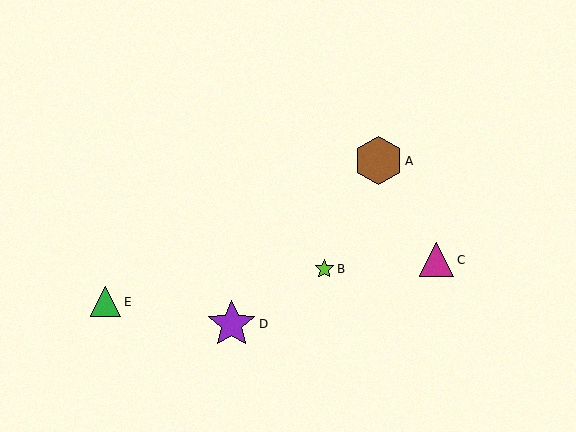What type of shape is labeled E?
Shape E is a green triangle.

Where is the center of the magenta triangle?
The center of the magenta triangle is at (437, 260).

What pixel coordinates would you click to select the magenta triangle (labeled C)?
Click at (437, 260) to select the magenta triangle C.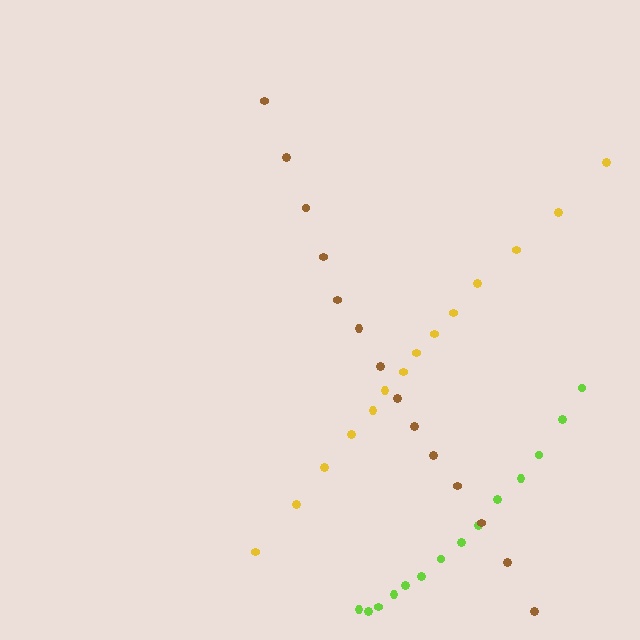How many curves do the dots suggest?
There are 3 distinct paths.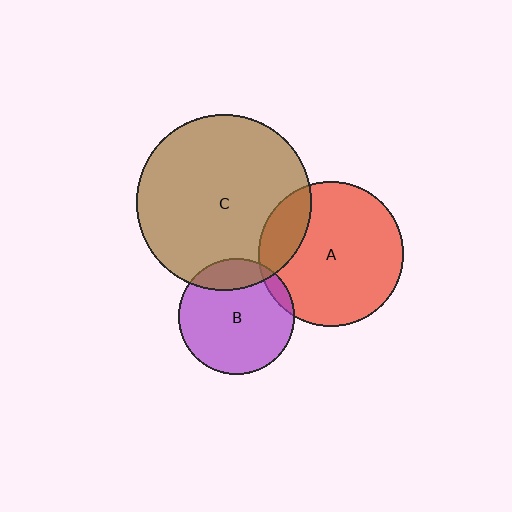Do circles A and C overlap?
Yes.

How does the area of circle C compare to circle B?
Approximately 2.3 times.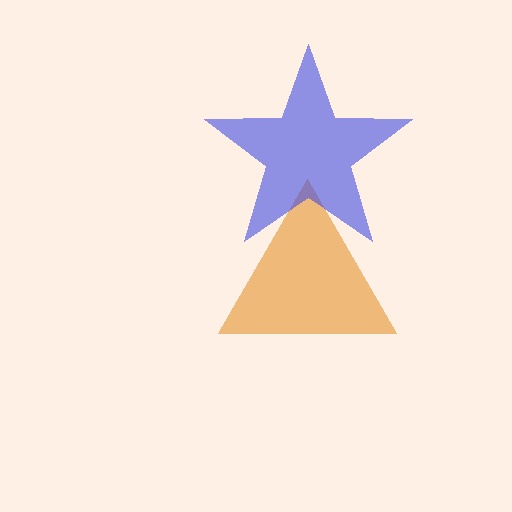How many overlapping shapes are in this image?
There are 2 overlapping shapes in the image.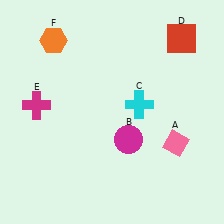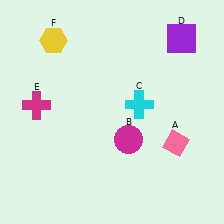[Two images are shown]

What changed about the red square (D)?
In Image 1, D is red. In Image 2, it changed to purple.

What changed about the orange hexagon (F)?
In Image 1, F is orange. In Image 2, it changed to yellow.